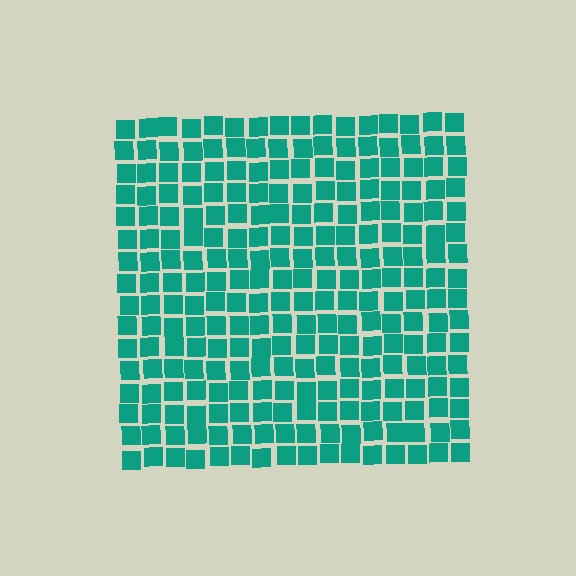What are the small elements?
The small elements are squares.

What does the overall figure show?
The overall figure shows a square.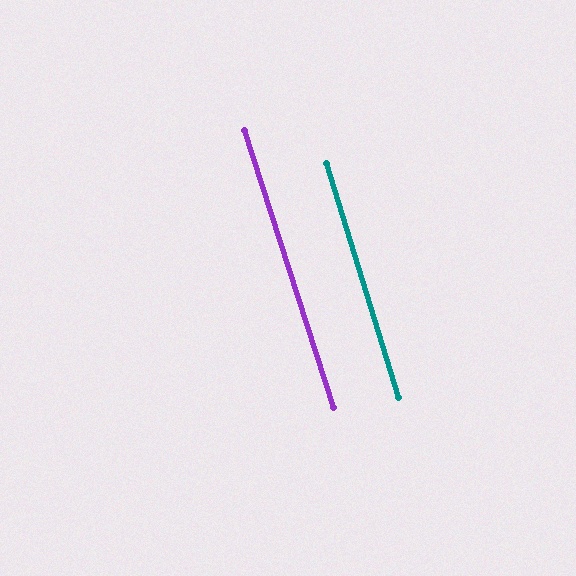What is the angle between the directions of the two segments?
Approximately 1 degree.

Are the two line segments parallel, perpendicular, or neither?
Parallel — their directions differ by only 0.7°.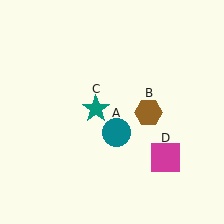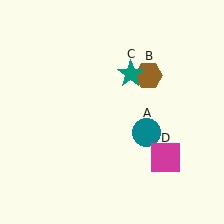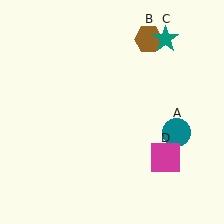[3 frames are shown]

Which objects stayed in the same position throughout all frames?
Magenta square (object D) remained stationary.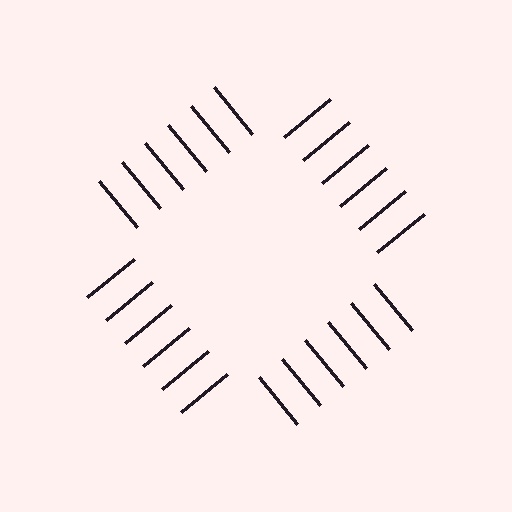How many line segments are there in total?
24 — 6 along each of the 4 edges.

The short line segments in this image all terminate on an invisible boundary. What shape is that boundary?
An illusory square — the line segments terminate on its edges but no continuous stroke is drawn.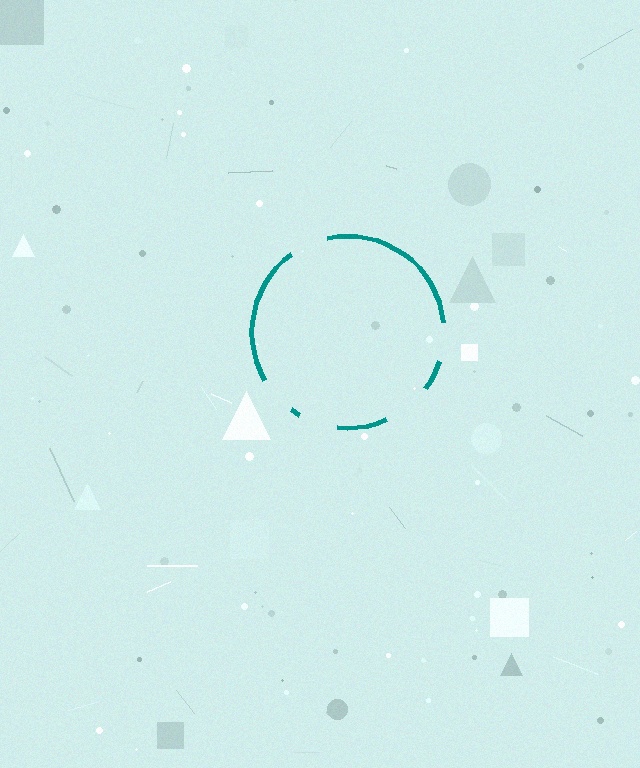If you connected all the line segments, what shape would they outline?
They would outline a circle.